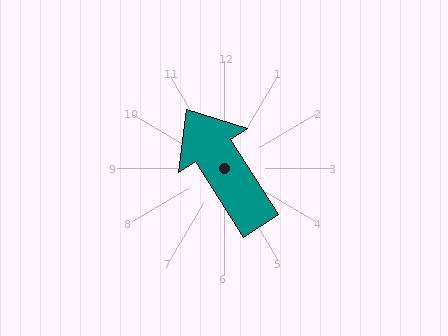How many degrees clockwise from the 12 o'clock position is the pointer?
Approximately 327 degrees.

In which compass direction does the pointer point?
Northwest.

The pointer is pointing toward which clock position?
Roughly 11 o'clock.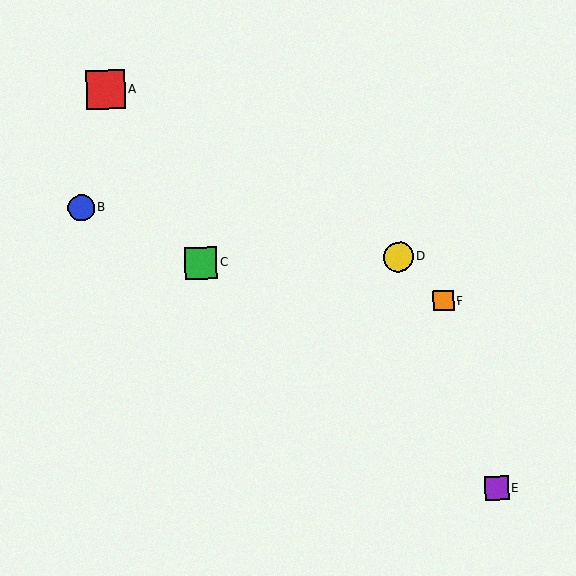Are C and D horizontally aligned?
Yes, both are at y≈263.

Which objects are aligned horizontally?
Objects C, D are aligned horizontally.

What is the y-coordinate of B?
Object B is at y≈208.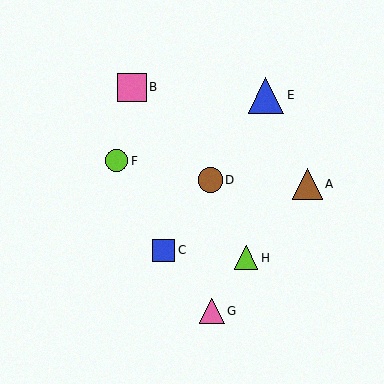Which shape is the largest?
The blue triangle (labeled E) is the largest.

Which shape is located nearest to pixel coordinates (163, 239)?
The blue square (labeled C) at (164, 250) is nearest to that location.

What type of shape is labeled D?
Shape D is a brown circle.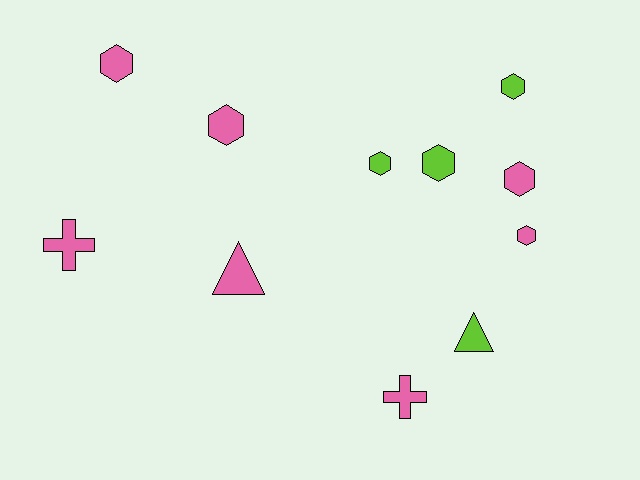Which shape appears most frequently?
Hexagon, with 7 objects.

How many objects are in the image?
There are 11 objects.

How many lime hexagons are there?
There are 3 lime hexagons.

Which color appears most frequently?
Pink, with 7 objects.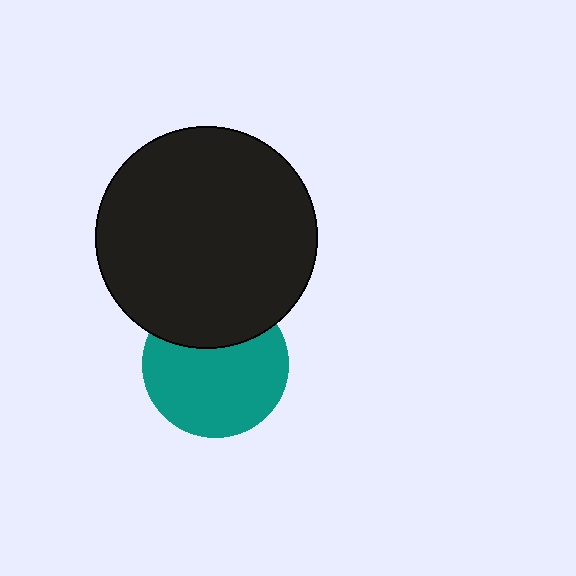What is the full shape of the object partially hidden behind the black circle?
The partially hidden object is a teal circle.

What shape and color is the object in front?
The object in front is a black circle.